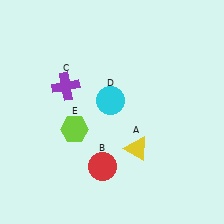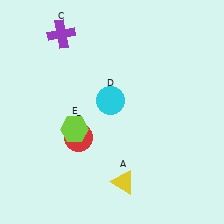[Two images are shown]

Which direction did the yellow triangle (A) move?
The yellow triangle (A) moved down.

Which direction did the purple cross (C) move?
The purple cross (C) moved up.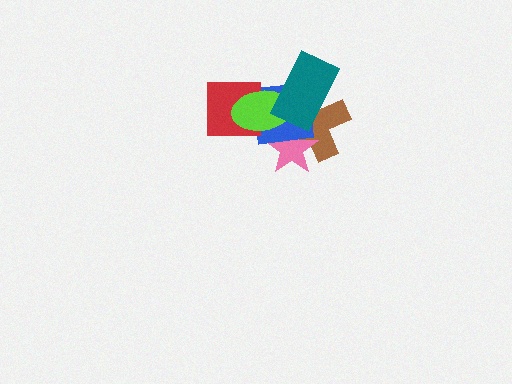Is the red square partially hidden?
Yes, it is partially covered by another shape.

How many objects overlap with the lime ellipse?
5 objects overlap with the lime ellipse.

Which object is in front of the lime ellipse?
The teal rectangle is in front of the lime ellipse.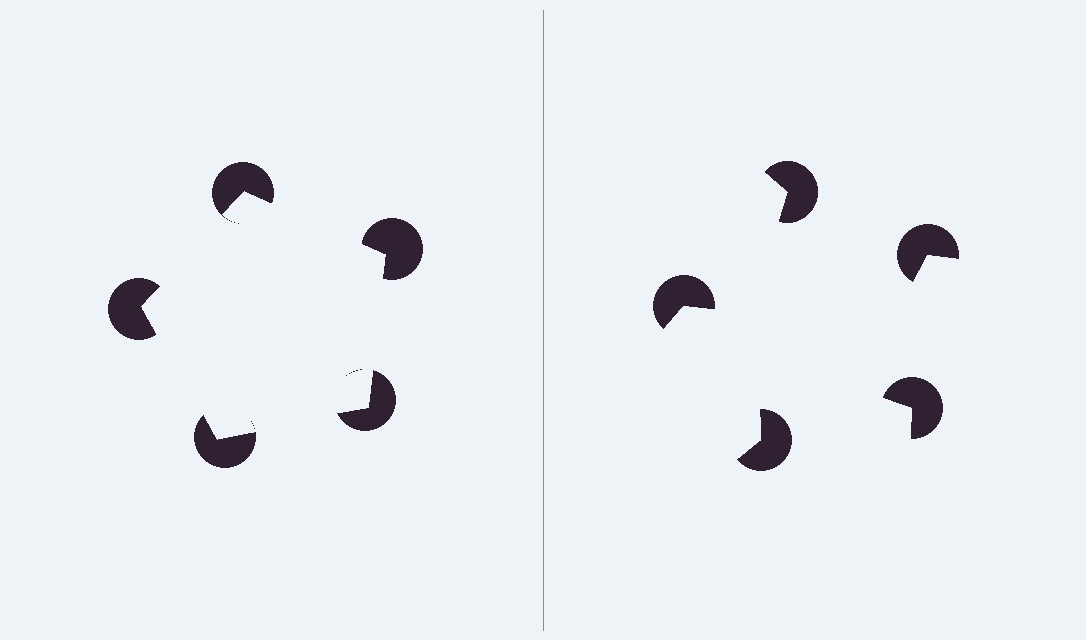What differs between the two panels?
The pac-man discs are positioned identically on both sides; only the wedge orientations differ. On the left they align to a pentagon; on the right they are misaligned.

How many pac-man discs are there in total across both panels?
10 — 5 on each side.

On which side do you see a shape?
An illusory pentagon appears on the left side. On the right side the wedge cuts are rotated, so no coherent shape forms.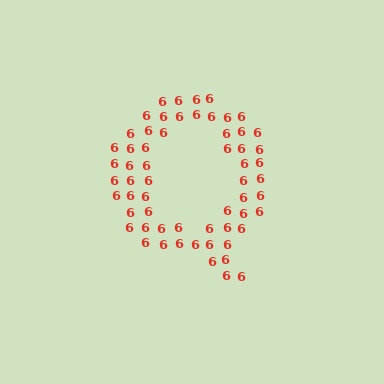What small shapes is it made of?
It is made of small digit 6's.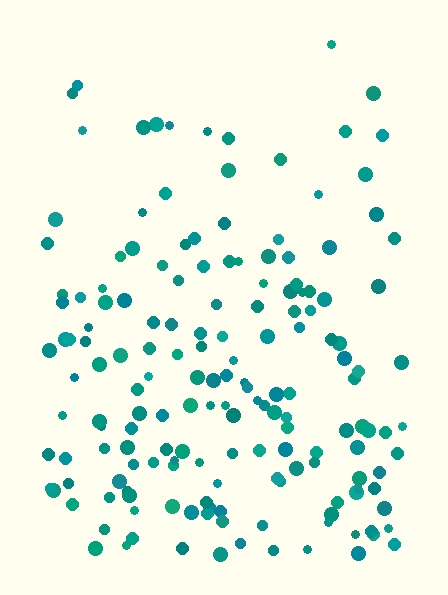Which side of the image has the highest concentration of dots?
The bottom.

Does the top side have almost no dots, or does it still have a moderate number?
Still a moderate number, just noticeably fewer than the bottom.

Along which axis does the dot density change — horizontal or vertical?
Vertical.